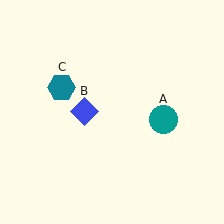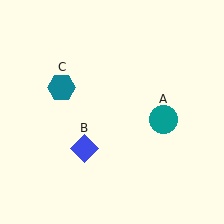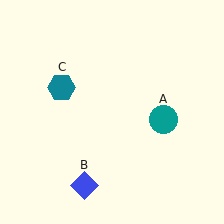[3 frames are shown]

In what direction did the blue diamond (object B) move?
The blue diamond (object B) moved down.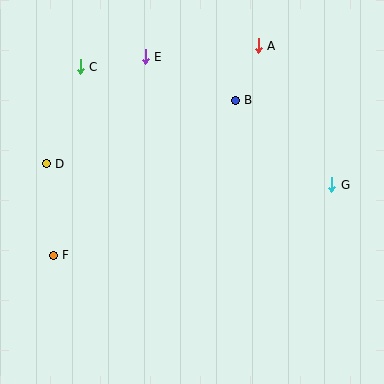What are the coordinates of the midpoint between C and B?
The midpoint between C and B is at (158, 84).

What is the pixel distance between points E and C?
The distance between E and C is 65 pixels.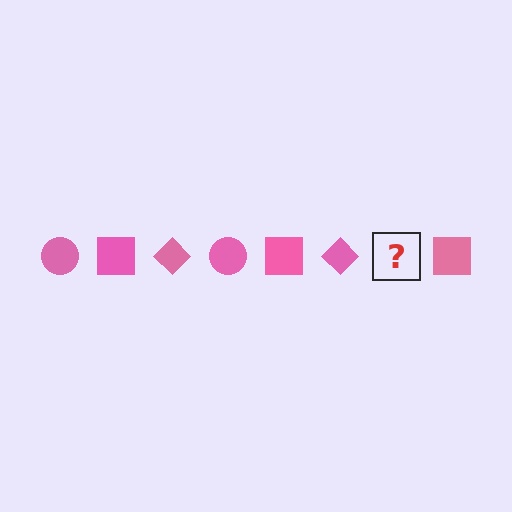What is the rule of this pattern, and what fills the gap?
The rule is that the pattern cycles through circle, square, diamond shapes in pink. The gap should be filled with a pink circle.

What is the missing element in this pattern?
The missing element is a pink circle.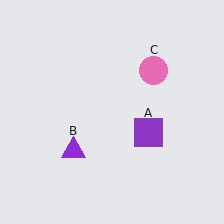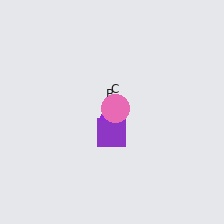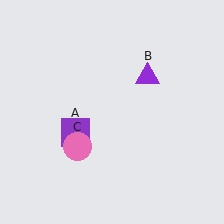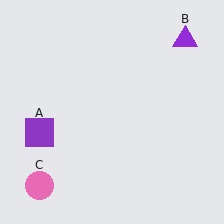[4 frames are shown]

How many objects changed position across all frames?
3 objects changed position: purple square (object A), purple triangle (object B), pink circle (object C).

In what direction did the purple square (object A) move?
The purple square (object A) moved left.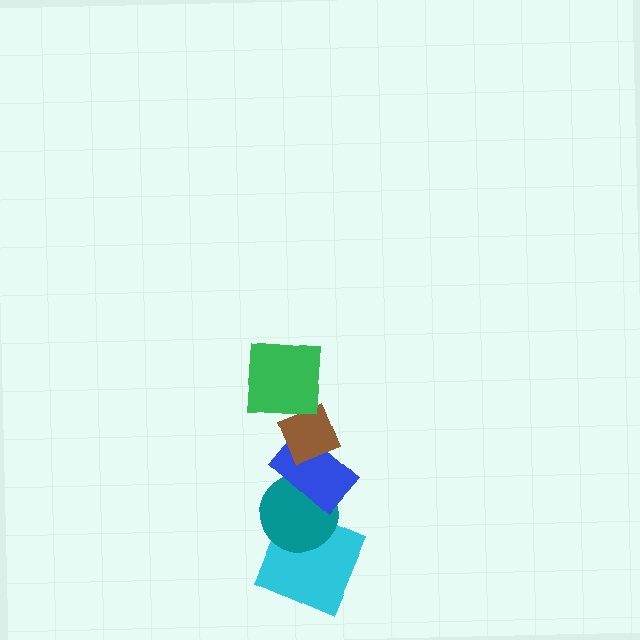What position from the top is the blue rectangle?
The blue rectangle is 3rd from the top.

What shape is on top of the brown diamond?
The green square is on top of the brown diamond.